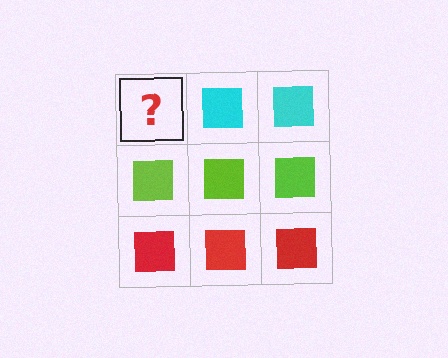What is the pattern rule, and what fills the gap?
The rule is that each row has a consistent color. The gap should be filled with a cyan square.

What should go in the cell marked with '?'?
The missing cell should contain a cyan square.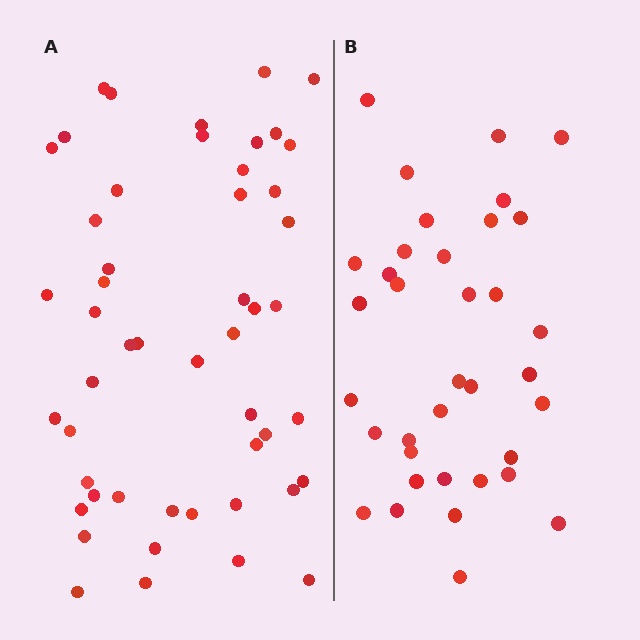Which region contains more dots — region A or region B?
Region A (the left region) has more dots.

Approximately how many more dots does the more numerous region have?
Region A has approximately 15 more dots than region B.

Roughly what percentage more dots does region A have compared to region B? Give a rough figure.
About 40% more.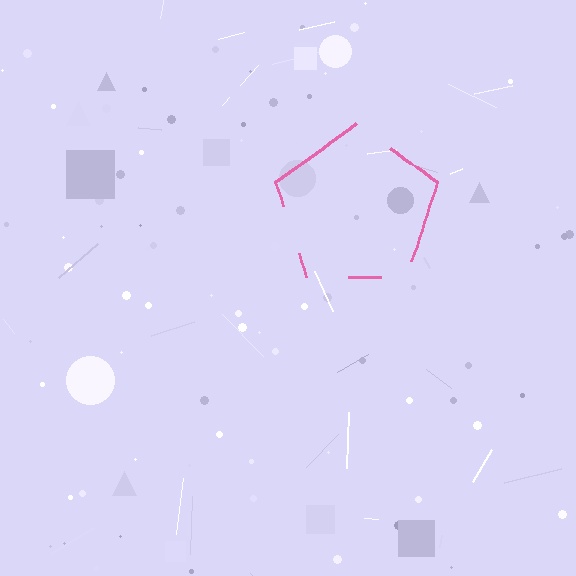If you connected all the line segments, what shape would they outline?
They would outline a pentagon.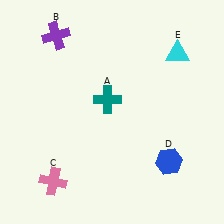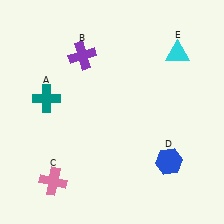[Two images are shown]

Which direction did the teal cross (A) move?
The teal cross (A) moved left.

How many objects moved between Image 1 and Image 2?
2 objects moved between the two images.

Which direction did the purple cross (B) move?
The purple cross (B) moved right.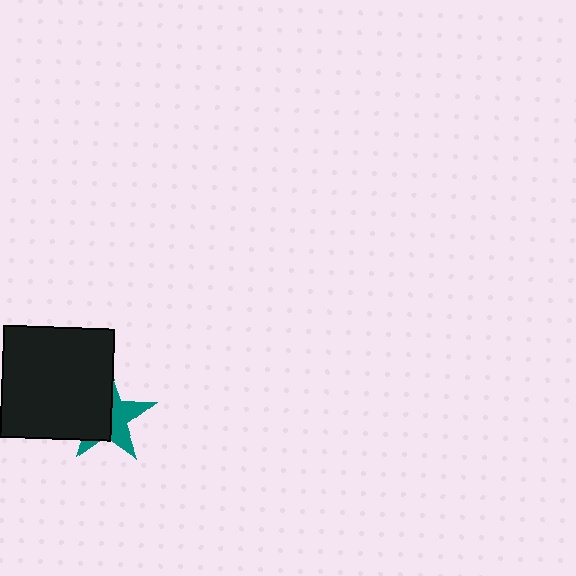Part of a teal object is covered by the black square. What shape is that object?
It is a star.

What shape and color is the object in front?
The object in front is a black square.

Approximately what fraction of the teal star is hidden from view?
Roughly 55% of the teal star is hidden behind the black square.